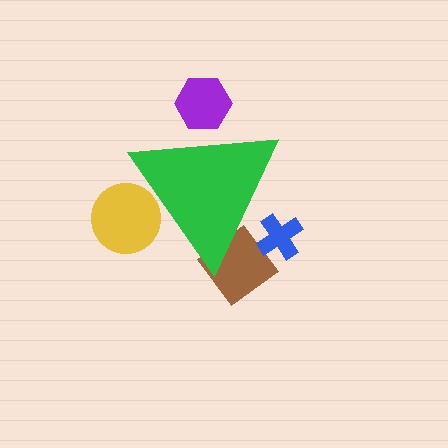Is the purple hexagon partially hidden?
Yes, the purple hexagon is partially hidden behind the green triangle.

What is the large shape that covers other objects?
A green triangle.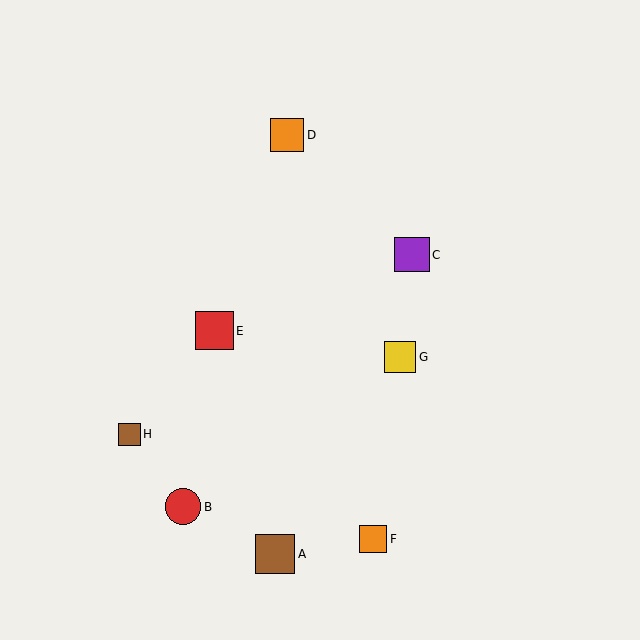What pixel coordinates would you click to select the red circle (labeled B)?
Click at (183, 507) to select the red circle B.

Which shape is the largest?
The brown square (labeled A) is the largest.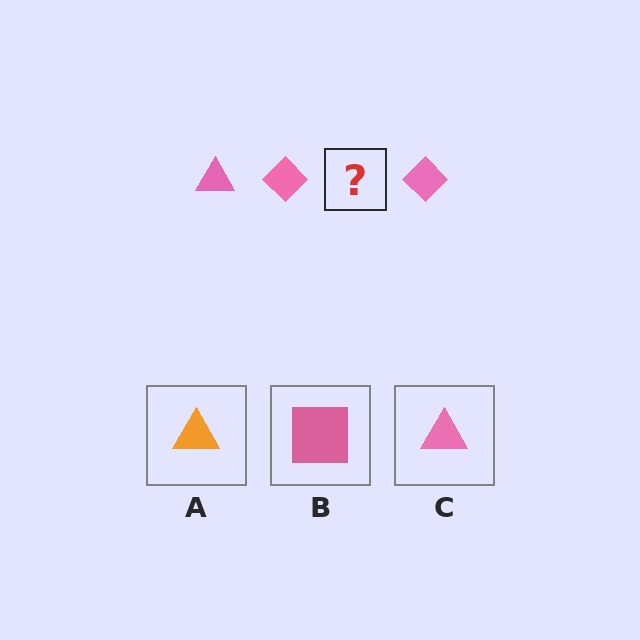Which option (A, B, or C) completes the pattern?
C.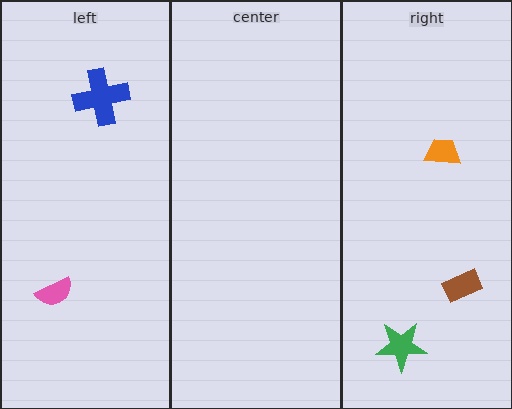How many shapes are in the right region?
3.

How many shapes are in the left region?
2.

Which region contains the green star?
The right region.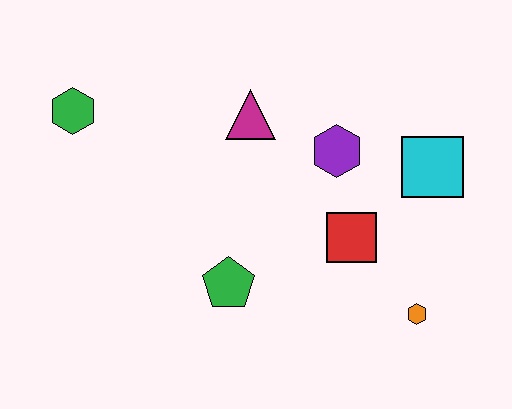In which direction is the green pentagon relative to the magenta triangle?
The green pentagon is below the magenta triangle.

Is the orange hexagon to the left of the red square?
No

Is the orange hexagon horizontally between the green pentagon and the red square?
No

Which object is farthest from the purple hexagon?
The green hexagon is farthest from the purple hexagon.